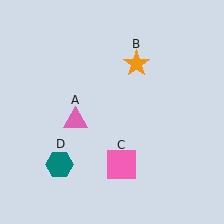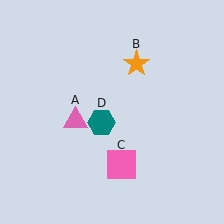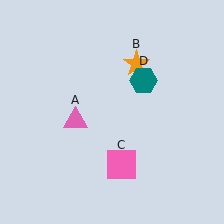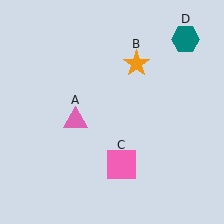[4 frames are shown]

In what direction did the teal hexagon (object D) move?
The teal hexagon (object D) moved up and to the right.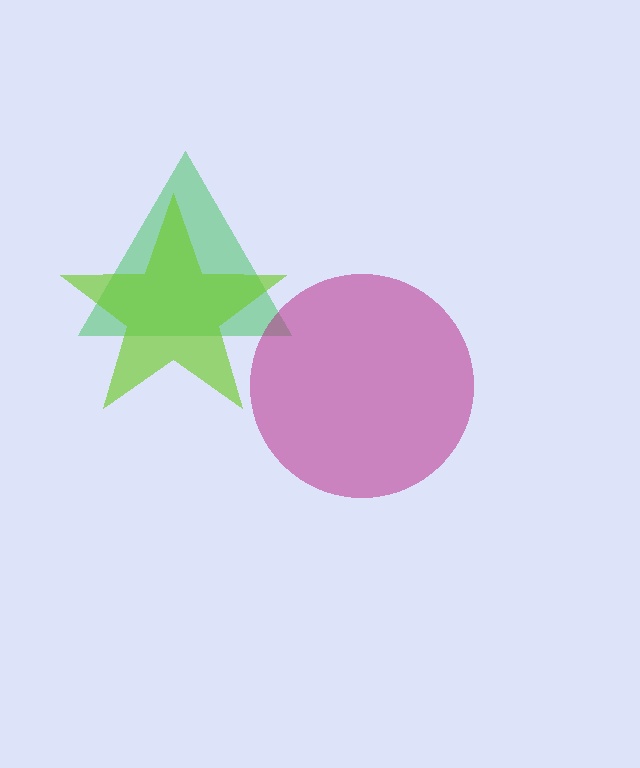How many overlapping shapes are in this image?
There are 3 overlapping shapes in the image.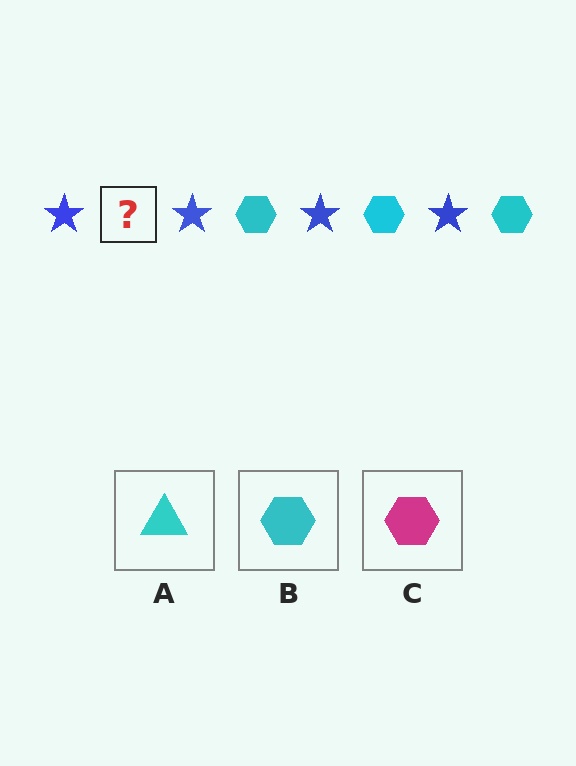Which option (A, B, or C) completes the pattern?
B.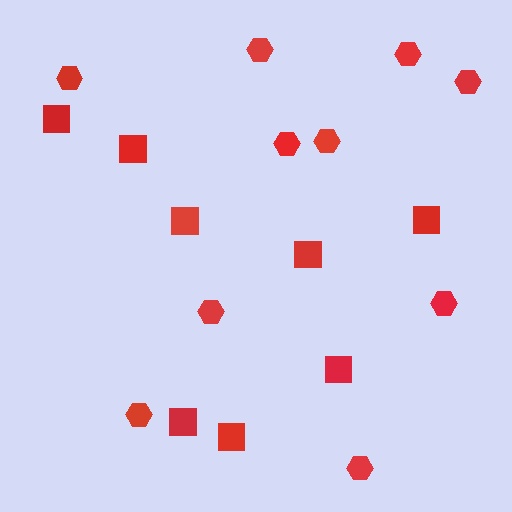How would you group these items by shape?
There are 2 groups: one group of squares (8) and one group of hexagons (10).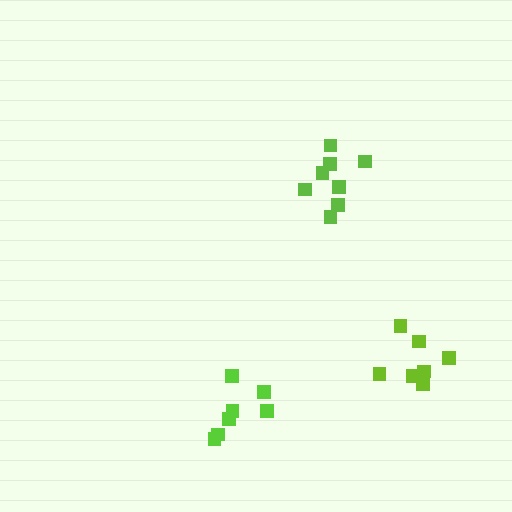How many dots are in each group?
Group 1: 8 dots, Group 2: 7 dots, Group 3: 7 dots (22 total).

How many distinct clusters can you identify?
There are 3 distinct clusters.